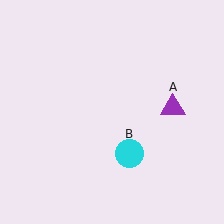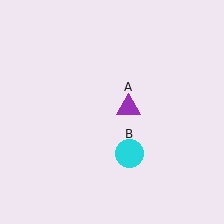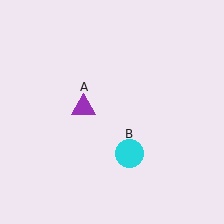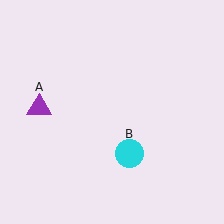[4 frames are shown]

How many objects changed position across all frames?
1 object changed position: purple triangle (object A).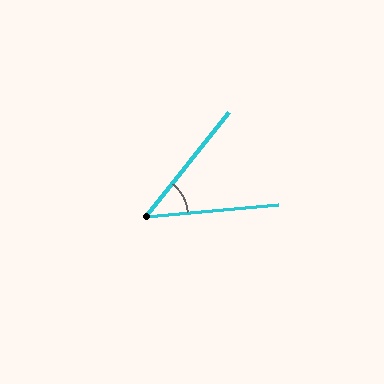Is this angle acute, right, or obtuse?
It is acute.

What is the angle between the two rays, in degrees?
Approximately 47 degrees.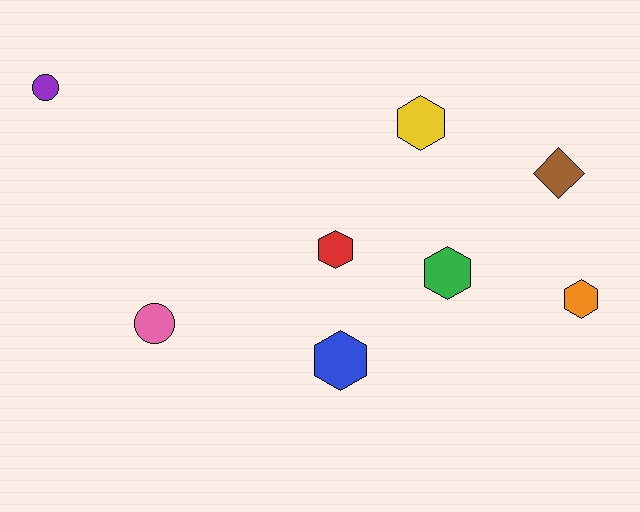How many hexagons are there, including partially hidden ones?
There are 5 hexagons.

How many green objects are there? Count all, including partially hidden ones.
There is 1 green object.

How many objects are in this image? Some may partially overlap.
There are 8 objects.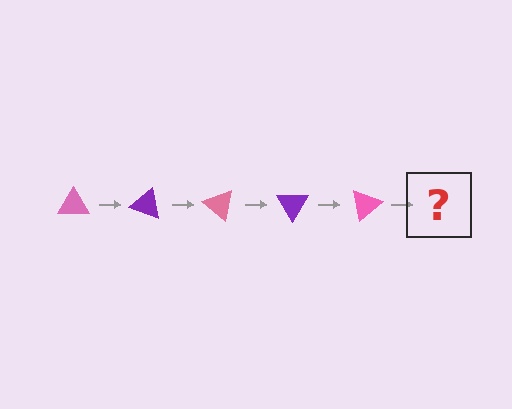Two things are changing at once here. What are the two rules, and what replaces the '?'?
The two rules are that it rotates 20 degrees each step and the color cycles through pink and purple. The '?' should be a purple triangle, rotated 100 degrees from the start.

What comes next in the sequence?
The next element should be a purple triangle, rotated 100 degrees from the start.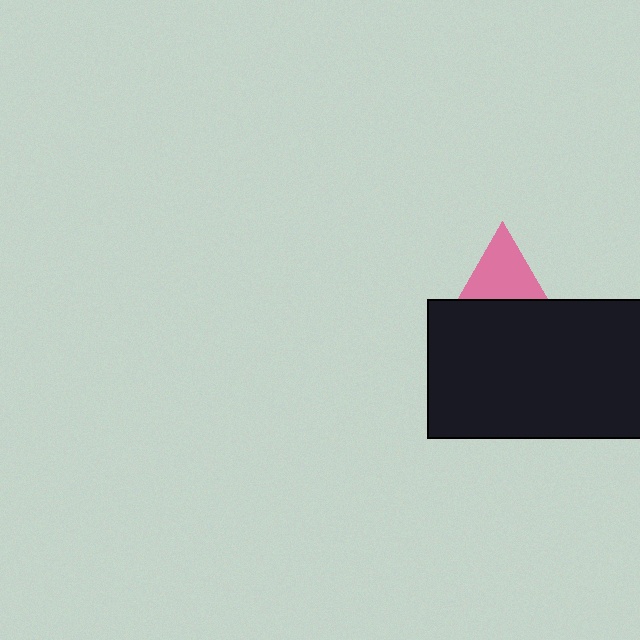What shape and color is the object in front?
The object in front is a black rectangle.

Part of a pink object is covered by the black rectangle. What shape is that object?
It is a triangle.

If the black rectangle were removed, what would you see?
You would see the complete pink triangle.